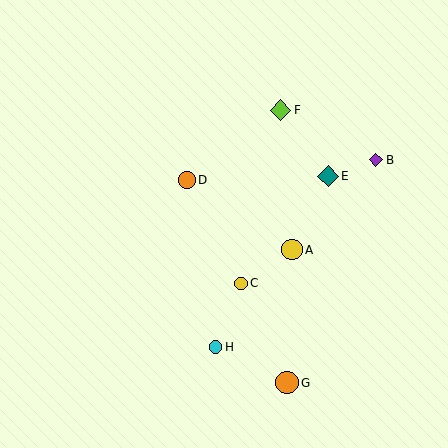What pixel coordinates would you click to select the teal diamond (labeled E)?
Click at (328, 176) to select the teal diamond E.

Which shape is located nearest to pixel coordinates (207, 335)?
The cyan circle (labeled H) at (216, 347) is nearest to that location.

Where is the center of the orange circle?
The center of the orange circle is at (187, 180).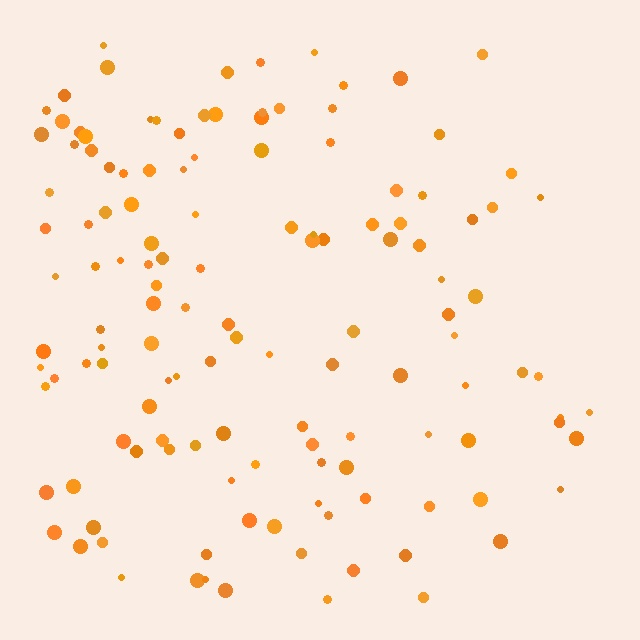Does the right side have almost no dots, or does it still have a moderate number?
Still a moderate number, just noticeably fewer than the left.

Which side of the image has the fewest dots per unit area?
The right.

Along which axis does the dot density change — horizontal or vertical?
Horizontal.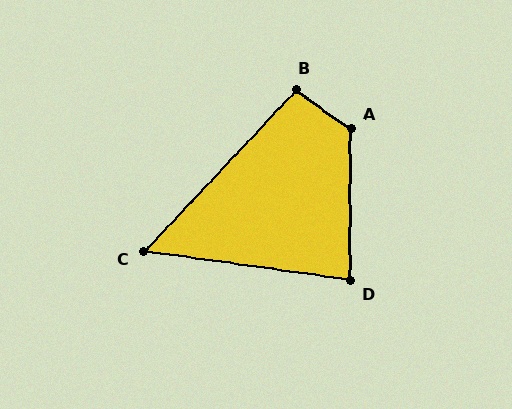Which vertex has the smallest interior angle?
C, at approximately 55 degrees.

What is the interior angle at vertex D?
Approximately 82 degrees (acute).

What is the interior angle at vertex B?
Approximately 98 degrees (obtuse).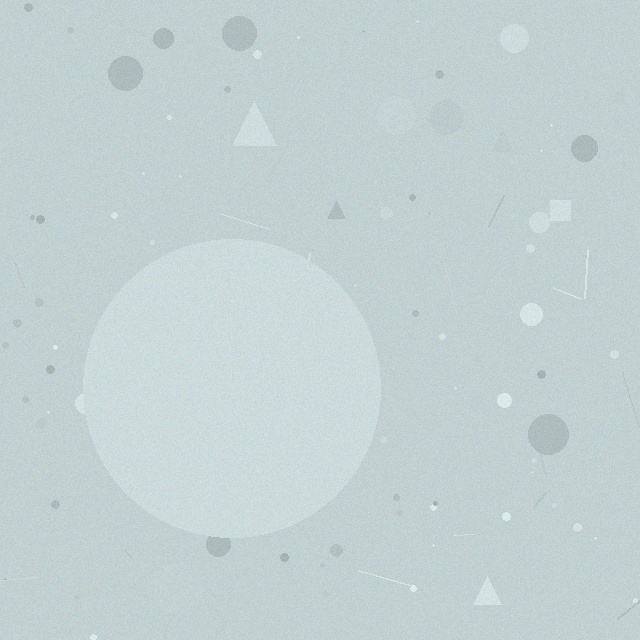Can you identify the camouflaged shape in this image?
The camouflaged shape is a circle.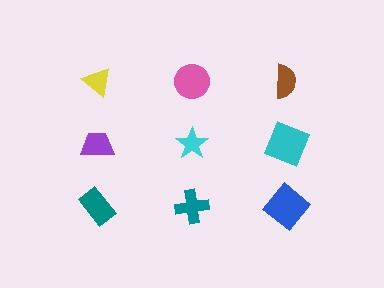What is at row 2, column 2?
A cyan star.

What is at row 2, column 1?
A purple trapezoid.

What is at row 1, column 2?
A pink circle.